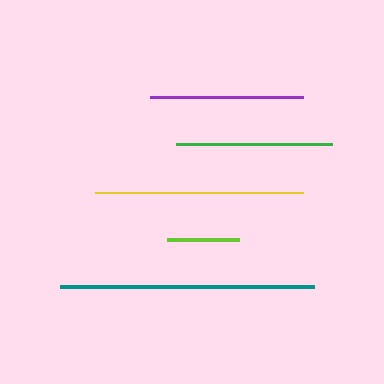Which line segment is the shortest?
The lime line is the shortest at approximately 72 pixels.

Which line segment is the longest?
The teal line is the longest at approximately 254 pixels.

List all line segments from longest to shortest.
From longest to shortest: teal, yellow, green, purple, lime.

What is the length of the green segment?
The green segment is approximately 156 pixels long.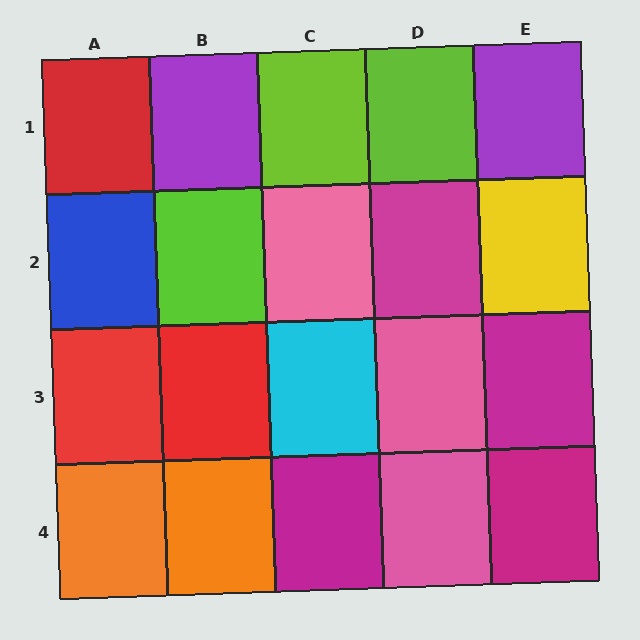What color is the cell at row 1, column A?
Red.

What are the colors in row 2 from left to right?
Blue, lime, pink, magenta, yellow.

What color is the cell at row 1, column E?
Purple.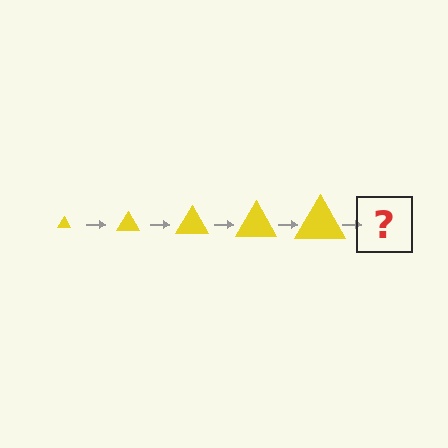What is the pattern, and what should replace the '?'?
The pattern is that the triangle gets progressively larger each step. The '?' should be a yellow triangle, larger than the previous one.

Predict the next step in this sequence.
The next step is a yellow triangle, larger than the previous one.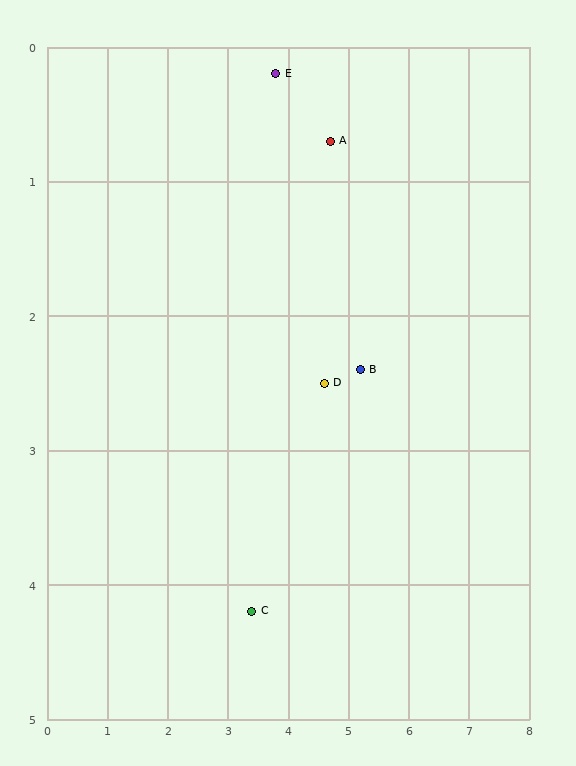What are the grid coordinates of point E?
Point E is at approximately (3.8, 0.2).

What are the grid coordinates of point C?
Point C is at approximately (3.4, 4.2).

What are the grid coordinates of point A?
Point A is at approximately (4.7, 0.7).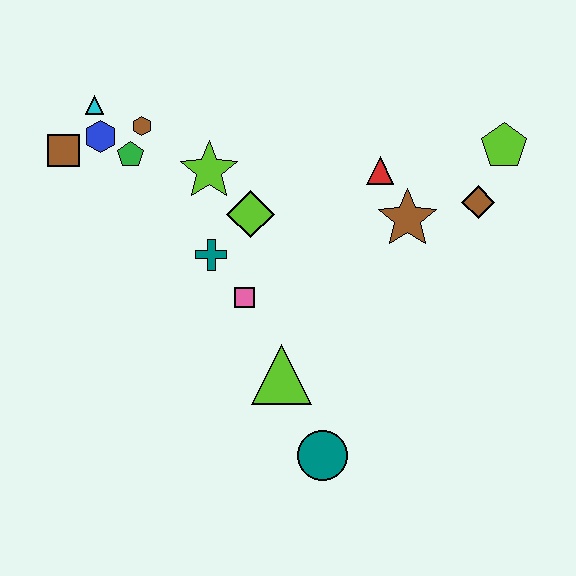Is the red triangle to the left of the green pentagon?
No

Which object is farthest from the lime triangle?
The cyan triangle is farthest from the lime triangle.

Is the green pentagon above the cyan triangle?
No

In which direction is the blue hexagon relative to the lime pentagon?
The blue hexagon is to the left of the lime pentagon.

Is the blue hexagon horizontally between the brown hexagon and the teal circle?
No